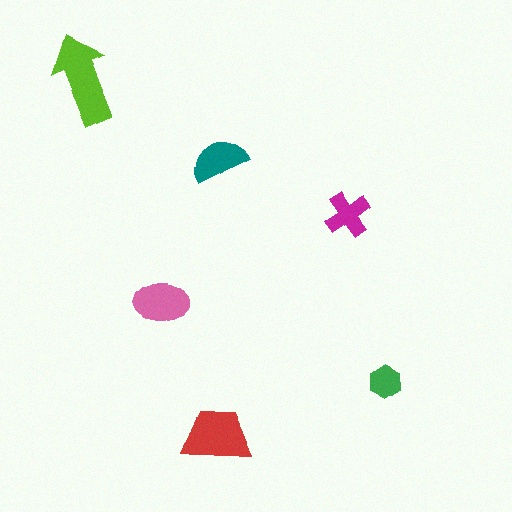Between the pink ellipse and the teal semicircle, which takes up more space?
The pink ellipse.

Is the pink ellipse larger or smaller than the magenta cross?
Larger.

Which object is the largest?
The lime arrow.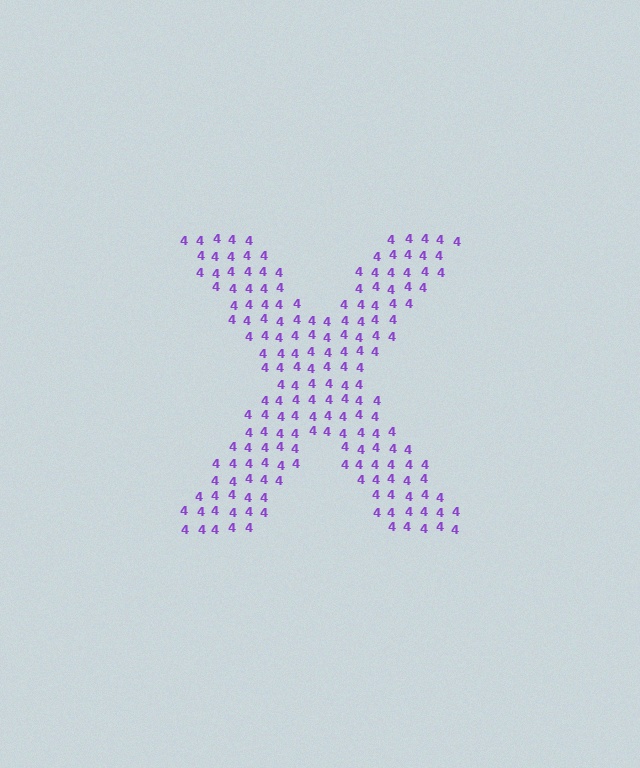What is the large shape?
The large shape is the letter X.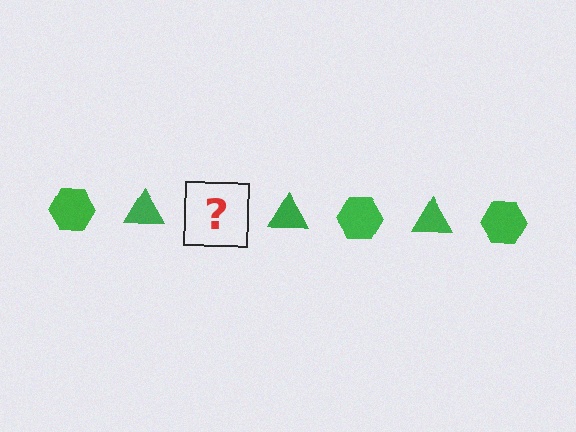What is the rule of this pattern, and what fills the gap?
The rule is that the pattern cycles through hexagon, triangle shapes in green. The gap should be filled with a green hexagon.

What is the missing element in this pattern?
The missing element is a green hexagon.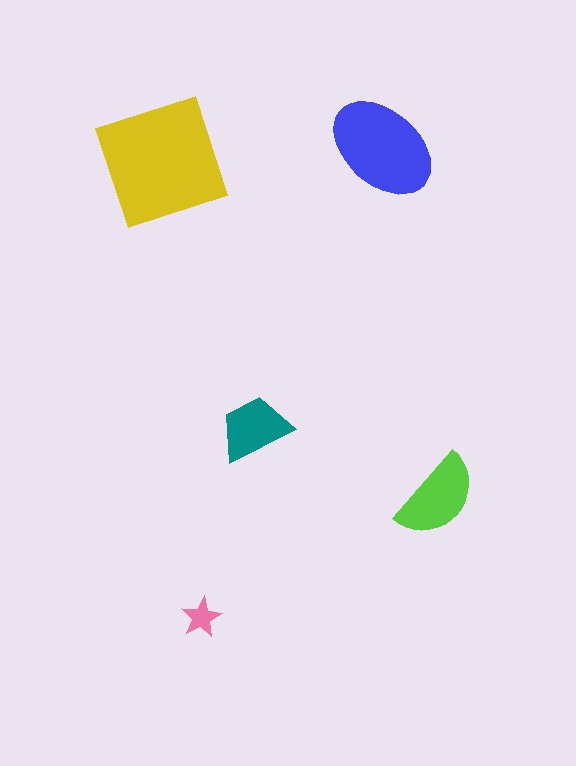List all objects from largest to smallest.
The yellow square, the blue ellipse, the lime semicircle, the teal trapezoid, the pink star.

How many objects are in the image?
There are 5 objects in the image.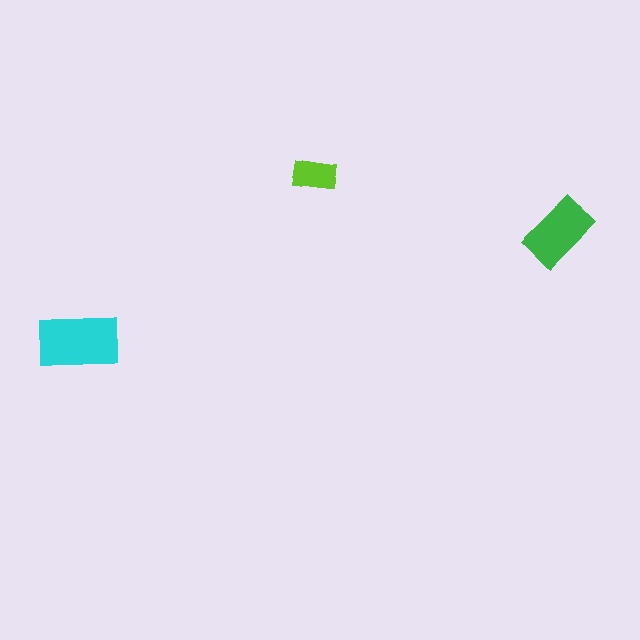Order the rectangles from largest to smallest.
the cyan one, the green one, the lime one.